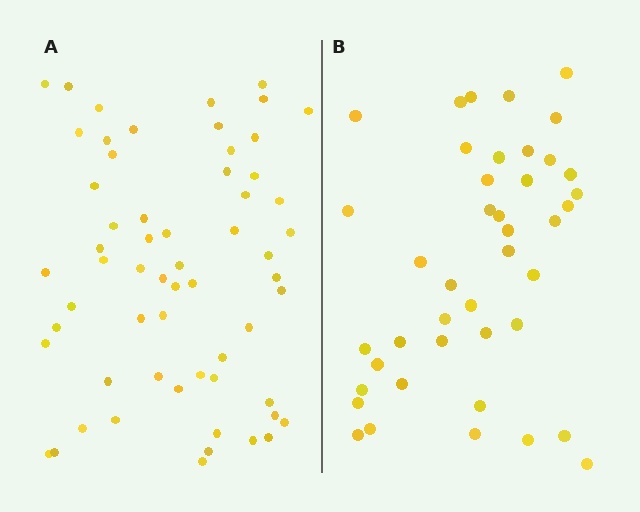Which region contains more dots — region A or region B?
Region A (the left region) has more dots.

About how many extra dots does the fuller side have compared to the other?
Region A has approximately 20 more dots than region B.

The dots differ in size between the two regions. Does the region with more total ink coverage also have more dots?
No. Region B has more total ink coverage because its dots are larger, but region A actually contains more individual dots. Total area can be misleading — the number of items is what matters here.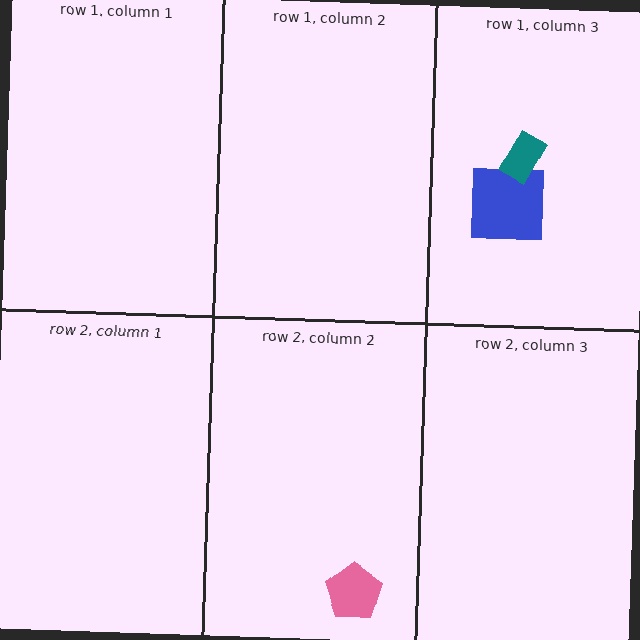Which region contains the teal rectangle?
The row 1, column 3 region.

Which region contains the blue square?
The row 1, column 3 region.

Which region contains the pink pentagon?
The row 2, column 2 region.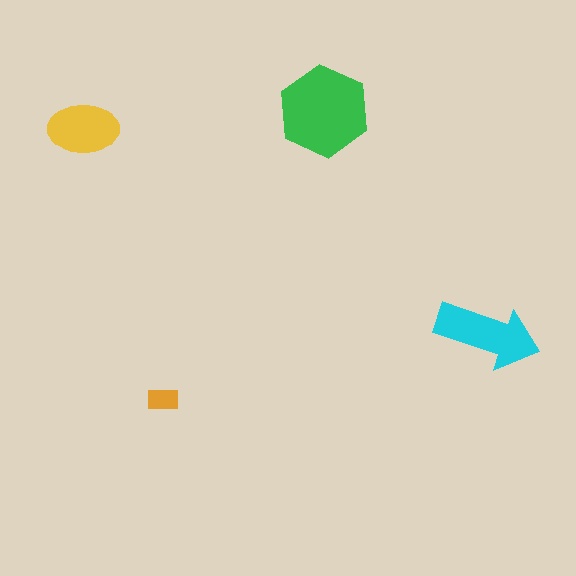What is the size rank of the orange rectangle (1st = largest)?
4th.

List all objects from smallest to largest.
The orange rectangle, the yellow ellipse, the cyan arrow, the green hexagon.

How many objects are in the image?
There are 4 objects in the image.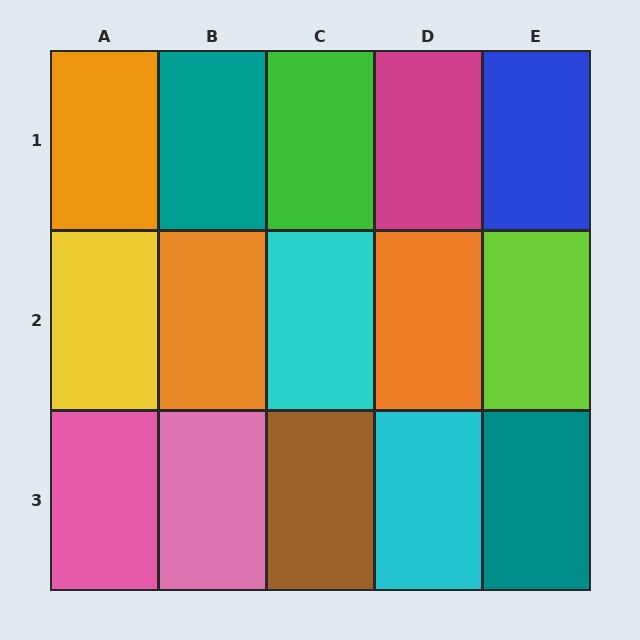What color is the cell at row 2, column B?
Orange.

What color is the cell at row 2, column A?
Yellow.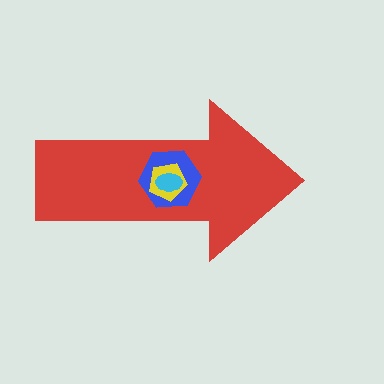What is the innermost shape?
The cyan ellipse.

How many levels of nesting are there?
4.